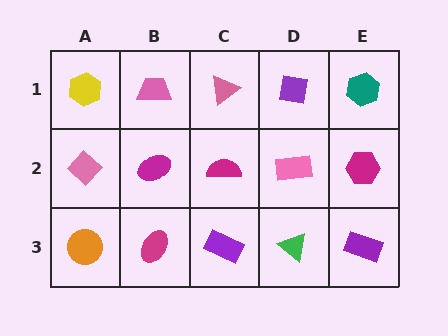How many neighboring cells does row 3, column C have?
3.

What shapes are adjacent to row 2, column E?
A teal hexagon (row 1, column E), a purple rectangle (row 3, column E), a pink rectangle (row 2, column D).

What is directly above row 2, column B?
A pink trapezoid.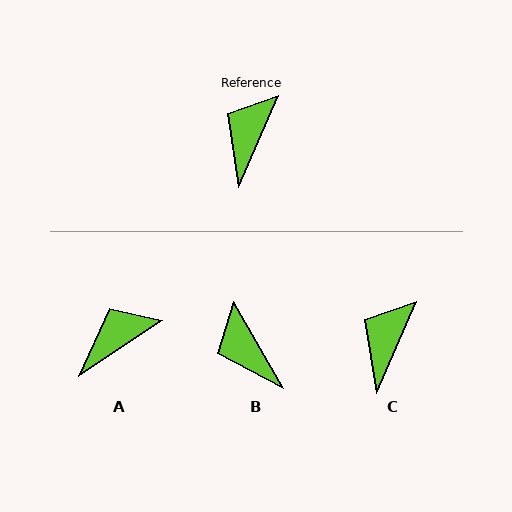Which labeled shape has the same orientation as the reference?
C.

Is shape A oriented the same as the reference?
No, it is off by about 33 degrees.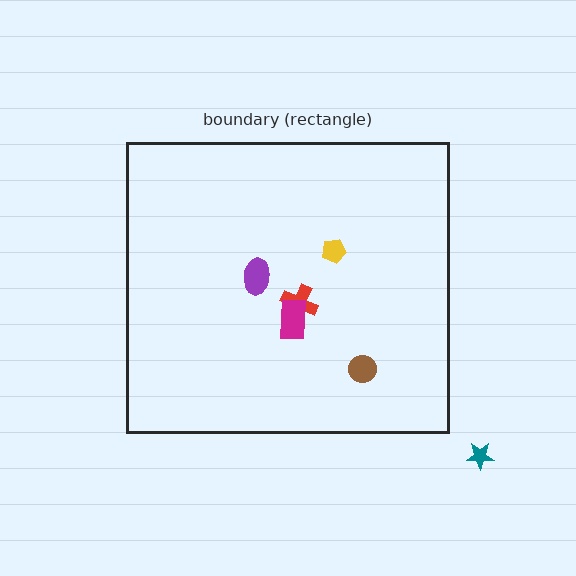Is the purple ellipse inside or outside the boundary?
Inside.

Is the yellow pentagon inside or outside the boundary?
Inside.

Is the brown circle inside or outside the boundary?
Inside.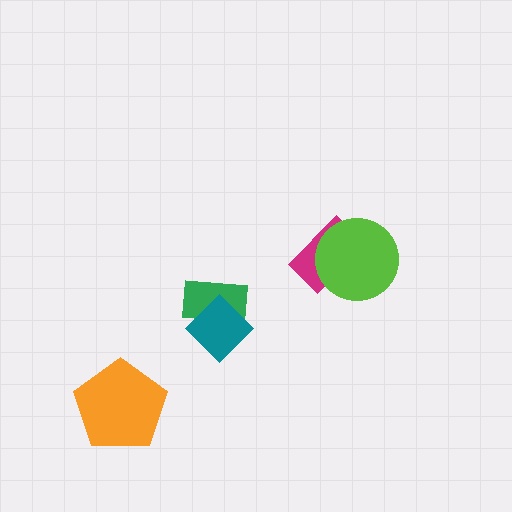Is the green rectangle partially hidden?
Yes, it is partially covered by another shape.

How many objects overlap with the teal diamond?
1 object overlaps with the teal diamond.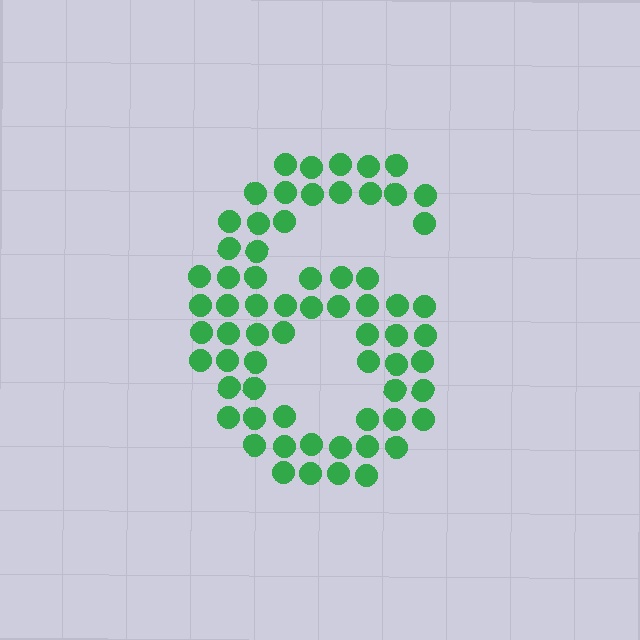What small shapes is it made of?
It is made of small circles.